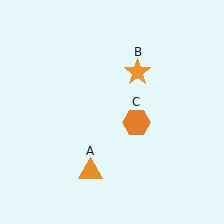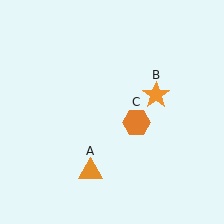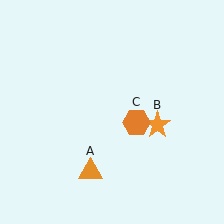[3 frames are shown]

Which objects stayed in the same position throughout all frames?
Orange triangle (object A) and orange hexagon (object C) remained stationary.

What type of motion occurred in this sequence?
The orange star (object B) rotated clockwise around the center of the scene.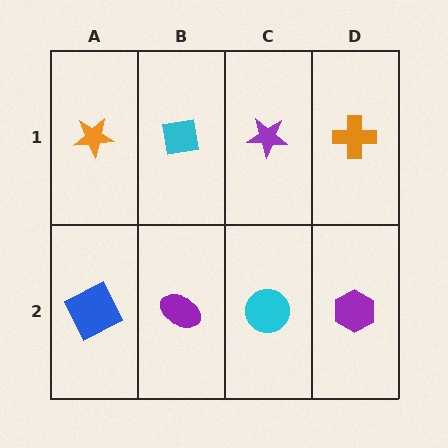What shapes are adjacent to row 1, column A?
A blue square (row 2, column A), a cyan square (row 1, column B).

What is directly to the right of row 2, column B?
A cyan circle.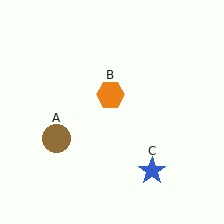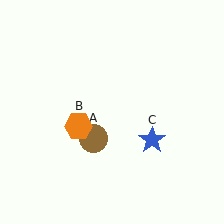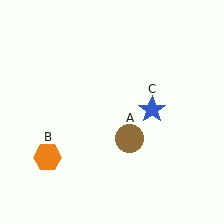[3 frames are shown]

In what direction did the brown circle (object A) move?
The brown circle (object A) moved right.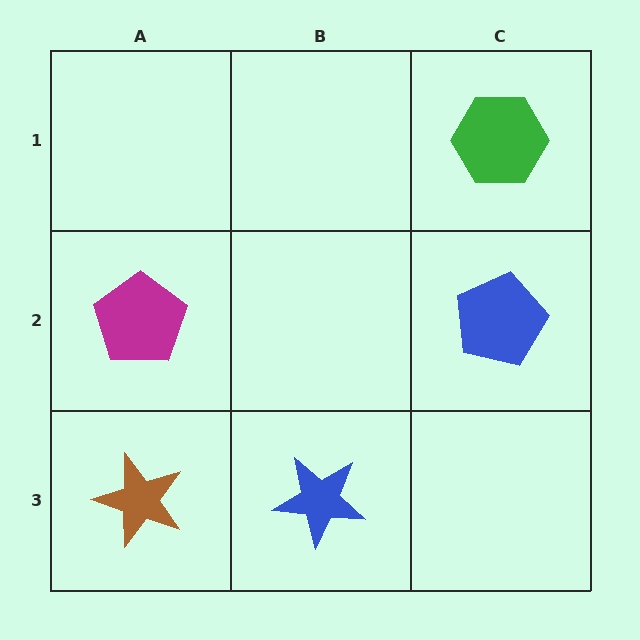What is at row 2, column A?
A magenta pentagon.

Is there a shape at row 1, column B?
No, that cell is empty.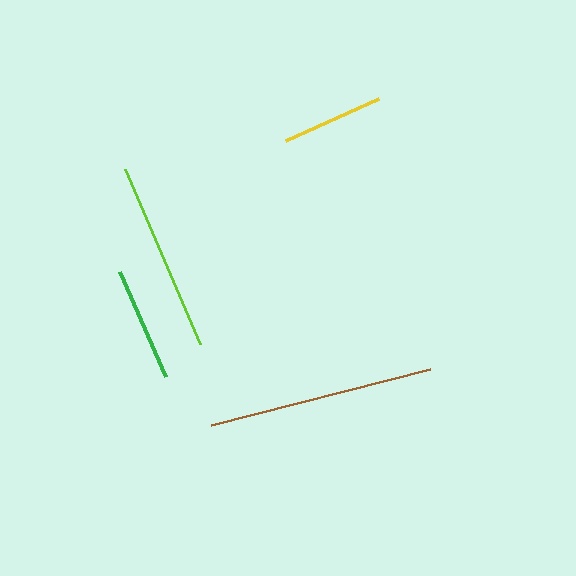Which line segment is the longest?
The brown line is the longest at approximately 227 pixels.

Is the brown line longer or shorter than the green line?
The brown line is longer than the green line.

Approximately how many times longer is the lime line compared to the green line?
The lime line is approximately 1.7 times the length of the green line.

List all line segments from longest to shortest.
From longest to shortest: brown, lime, green, yellow.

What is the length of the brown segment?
The brown segment is approximately 227 pixels long.